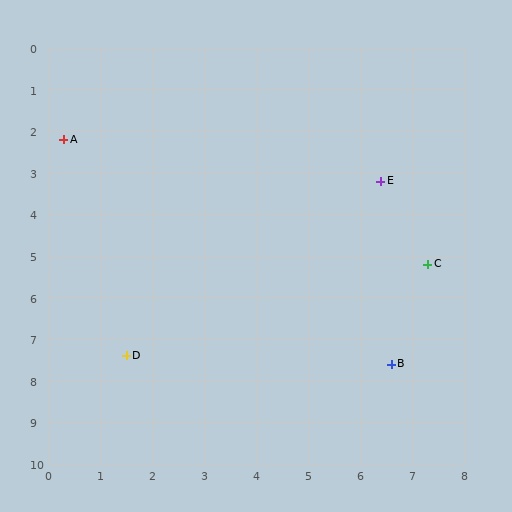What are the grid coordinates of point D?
Point D is at approximately (1.5, 7.4).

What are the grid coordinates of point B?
Point B is at approximately (6.6, 7.6).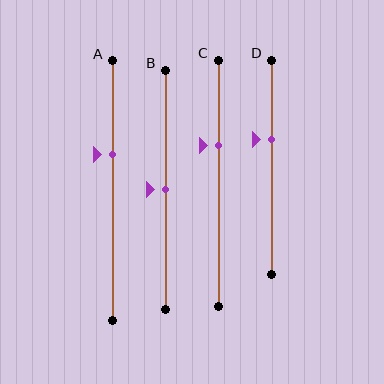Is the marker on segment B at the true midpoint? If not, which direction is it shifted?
Yes, the marker on segment B is at the true midpoint.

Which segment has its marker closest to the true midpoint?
Segment B has its marker closest to the true midpoint.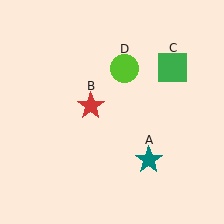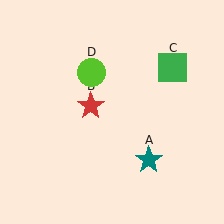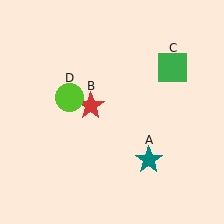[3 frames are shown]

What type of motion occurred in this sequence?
The lime circle (object D) rotated counterclockwise around the center of the scene.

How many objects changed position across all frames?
1 object changed position: lime circle (object D).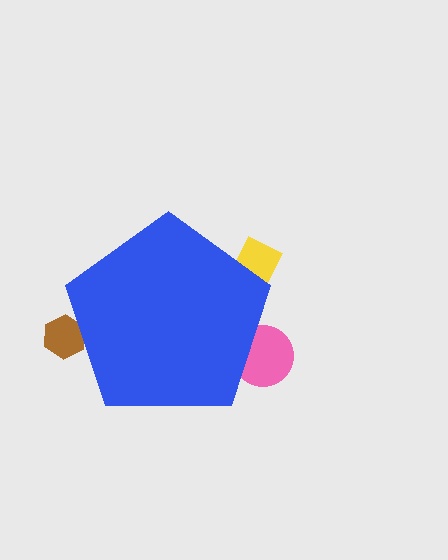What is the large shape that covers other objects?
A blue pentagon.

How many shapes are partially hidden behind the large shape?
3 shapes are partially hidden.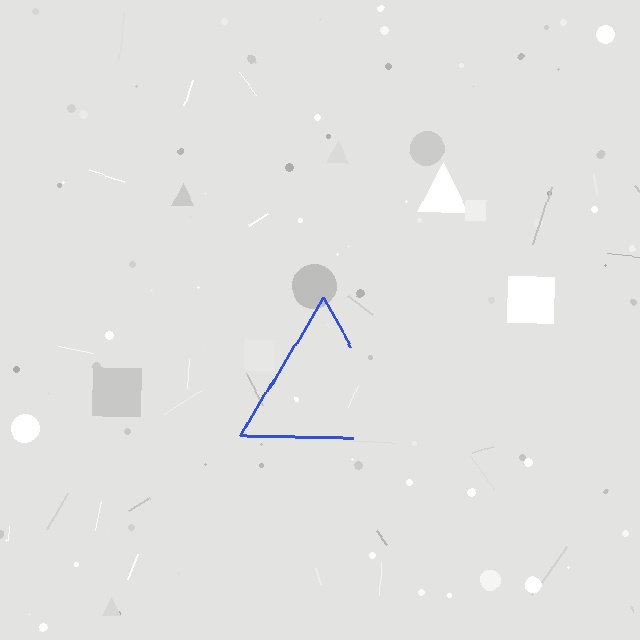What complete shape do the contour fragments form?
The contour fragments form a triangle.